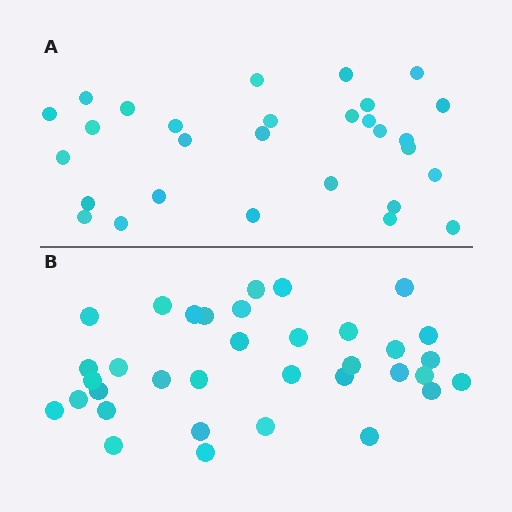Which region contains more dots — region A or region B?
Region B (the bottom region) has more dots.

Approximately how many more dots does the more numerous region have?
Region B has about 6 more dots than region A.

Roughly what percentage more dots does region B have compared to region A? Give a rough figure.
About 20% more.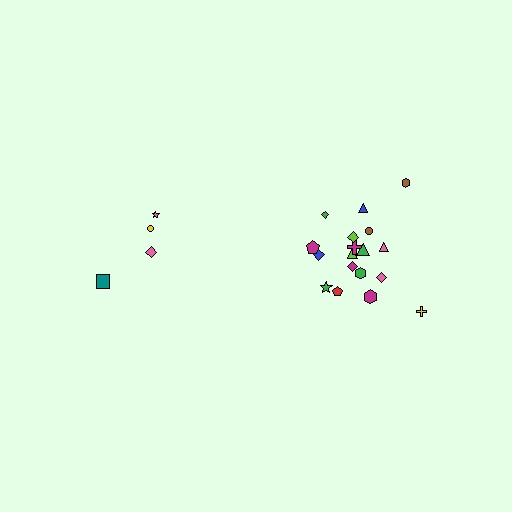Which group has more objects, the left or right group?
The right group.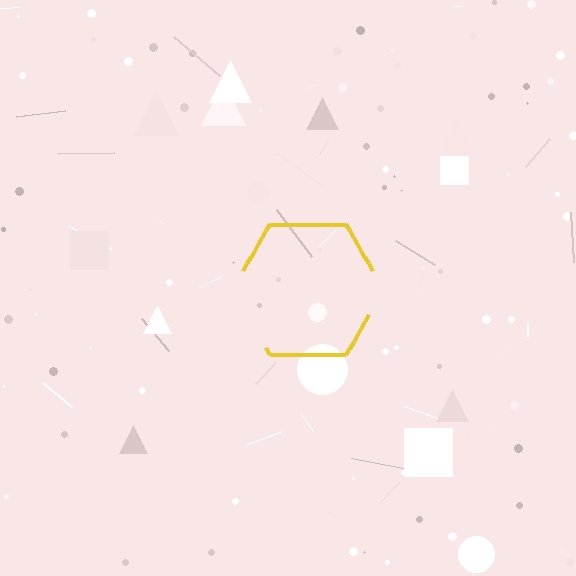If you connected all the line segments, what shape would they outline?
They would outline a hexagon.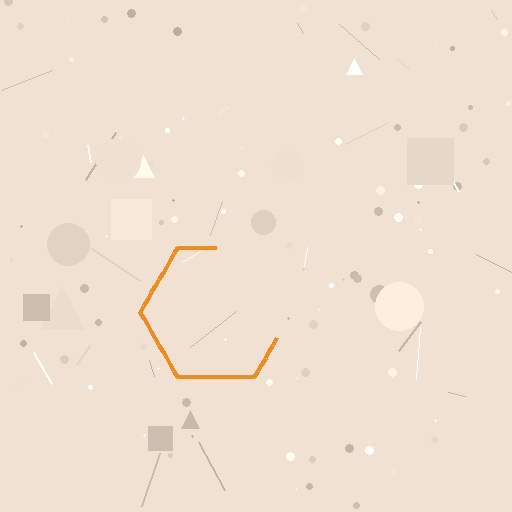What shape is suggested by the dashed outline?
The dashed outline suggests a hexagon.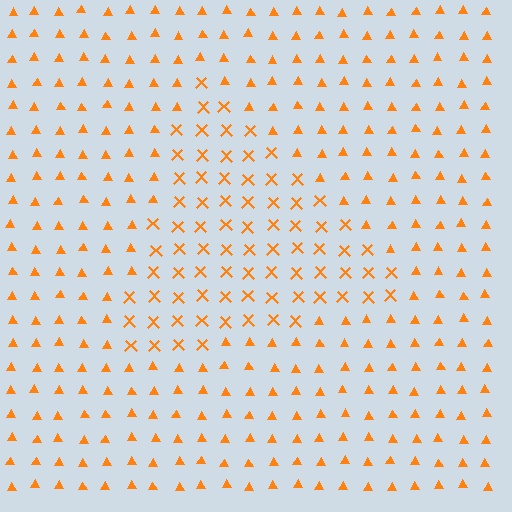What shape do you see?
I see a triangle.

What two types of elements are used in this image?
The image uses X marks inside the triangle region and triangles outside it.